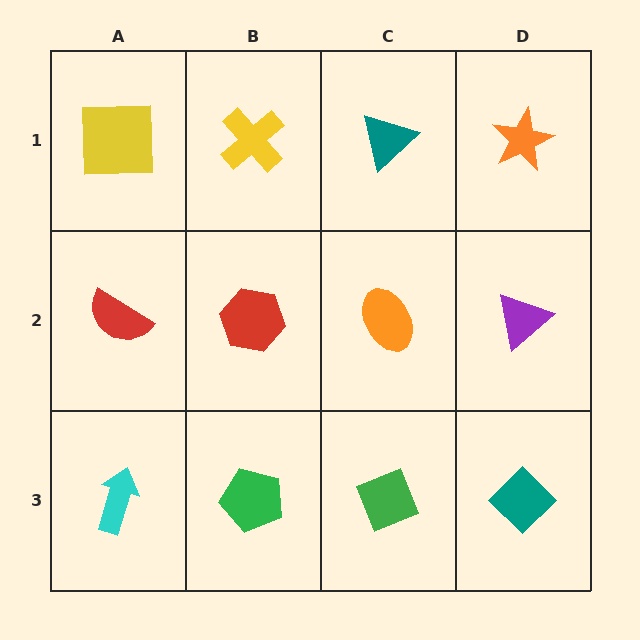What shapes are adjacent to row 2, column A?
A yellow square (row 1, column A), a cyan arrow (row 3, column A), a red hexagon (row 2, column B).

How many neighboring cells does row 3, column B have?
3.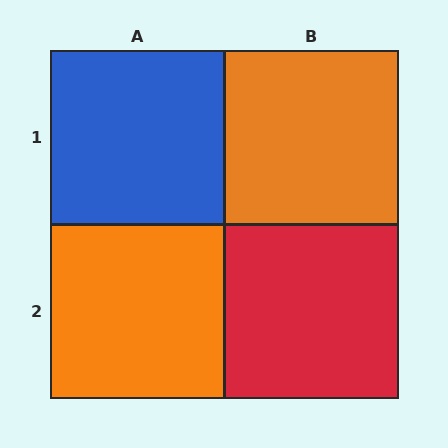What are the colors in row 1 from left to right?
Blue, orange.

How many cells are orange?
2 cells are orange.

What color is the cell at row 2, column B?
Red.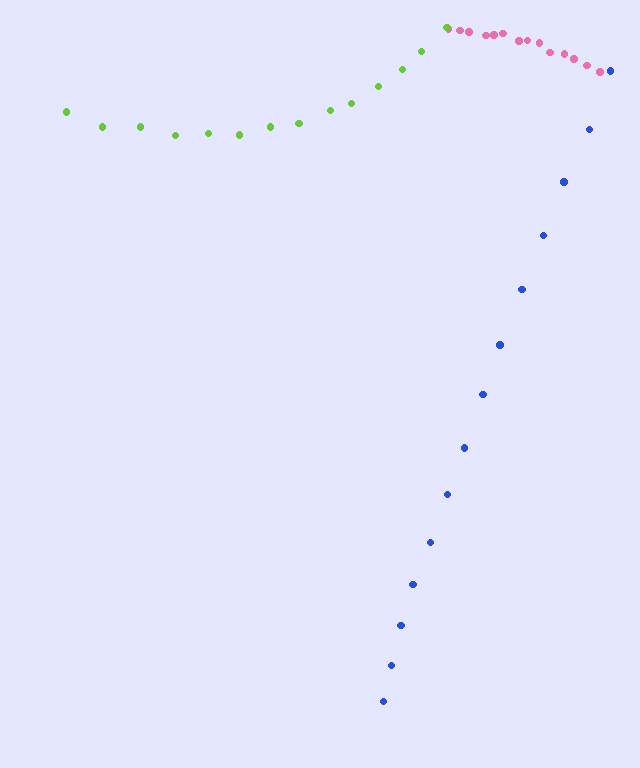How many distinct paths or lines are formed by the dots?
There are 3 distinct paths.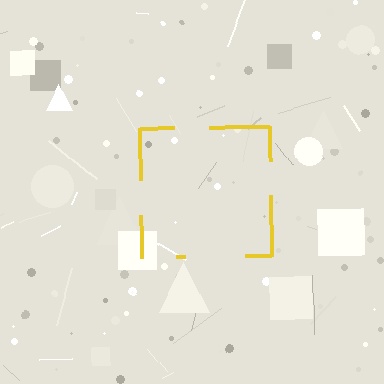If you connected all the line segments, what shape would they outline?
They would outline a square.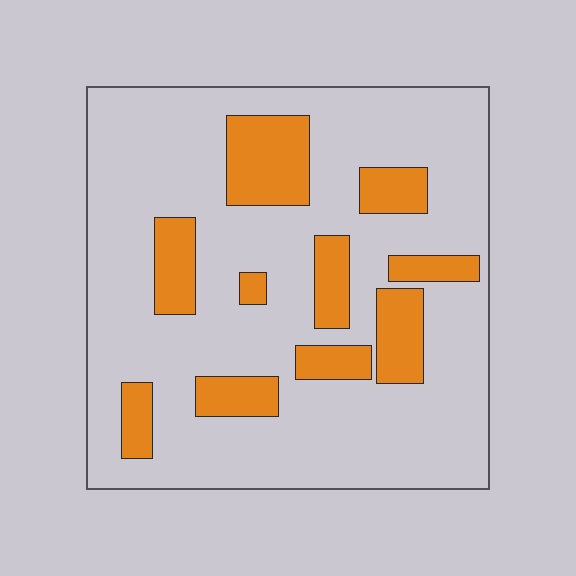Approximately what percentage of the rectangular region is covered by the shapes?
Approximately 20%.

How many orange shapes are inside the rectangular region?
10.